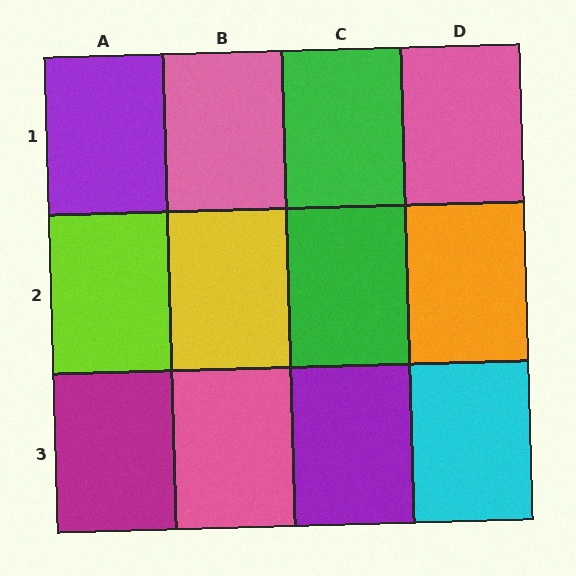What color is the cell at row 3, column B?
Pink.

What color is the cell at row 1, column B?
Pink.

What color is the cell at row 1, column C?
Green.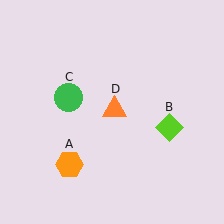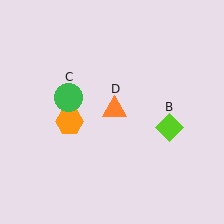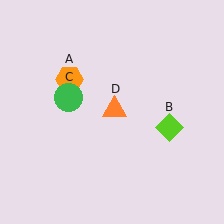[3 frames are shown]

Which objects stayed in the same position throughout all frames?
Lime diamond (object B) and green circle (object C) and orange triangle (object D) remained stationary.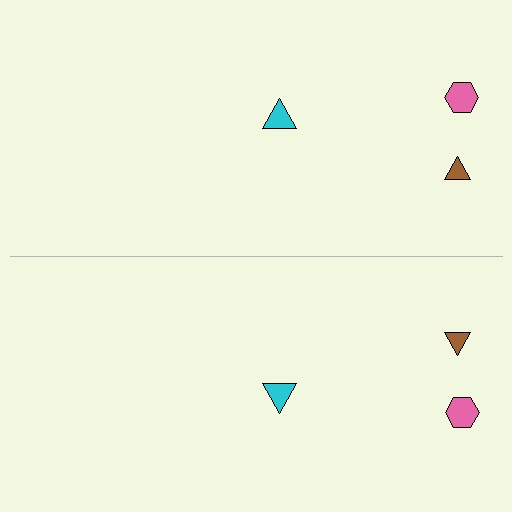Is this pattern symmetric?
Yes, this pattern has bilateral (reflection) symmetry.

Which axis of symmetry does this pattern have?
The pattern has a horizontal axis of symmetry running through the center of the image.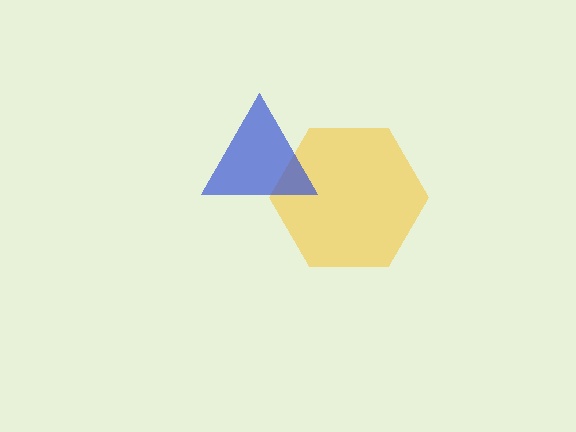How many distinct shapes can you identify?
There are 2 distinct shapes: a yellow hexagon, a blue triangle.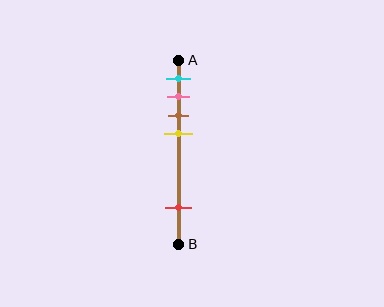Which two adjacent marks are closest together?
The pink and brown marks are the closest adjacent pair.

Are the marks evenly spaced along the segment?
No, the marks are not evenly spaced.